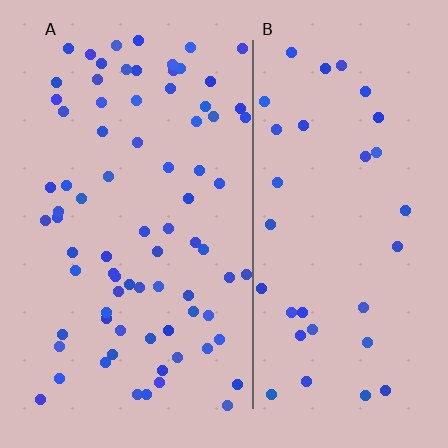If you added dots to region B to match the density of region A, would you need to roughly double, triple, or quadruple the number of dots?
Approximately double.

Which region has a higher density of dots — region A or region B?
A (the left).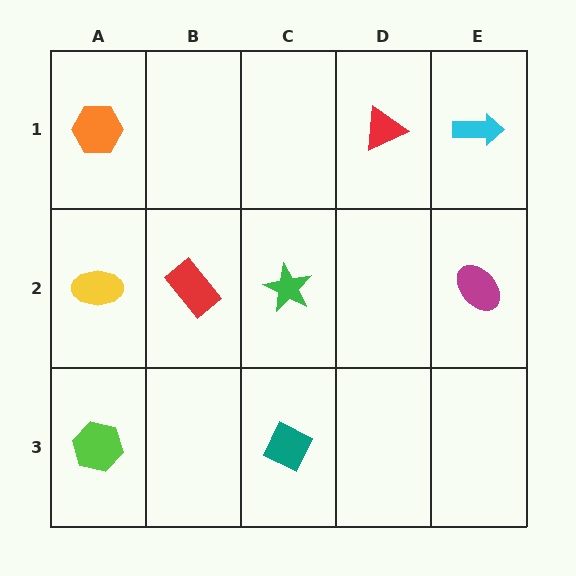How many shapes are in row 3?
2 shapes.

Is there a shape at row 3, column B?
No, that cell is empty.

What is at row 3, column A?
A lime hexagon.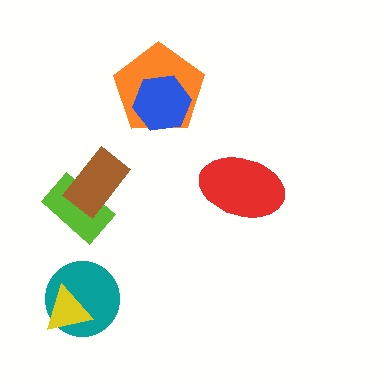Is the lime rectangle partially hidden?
Yes, it is partially covered by another shape.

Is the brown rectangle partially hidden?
No, no other shape covers it.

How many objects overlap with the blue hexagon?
1 object overlaps with the blue hexagon.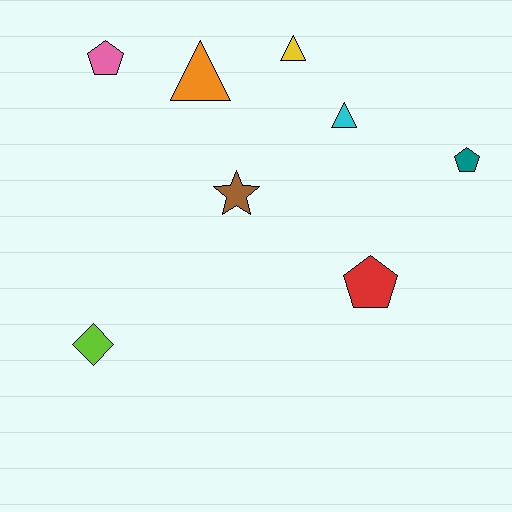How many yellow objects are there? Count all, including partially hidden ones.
There is 1 yellow object.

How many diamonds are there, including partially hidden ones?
There is 1 diamond.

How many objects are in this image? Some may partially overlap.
There are 8 objects.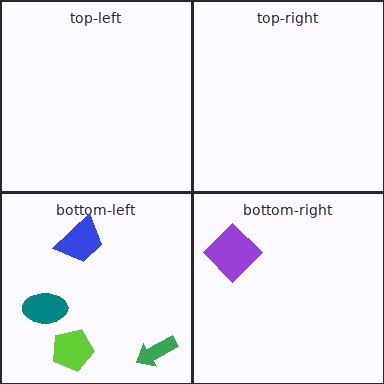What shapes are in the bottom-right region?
The purple diamond.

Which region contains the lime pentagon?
The bottom-left region.